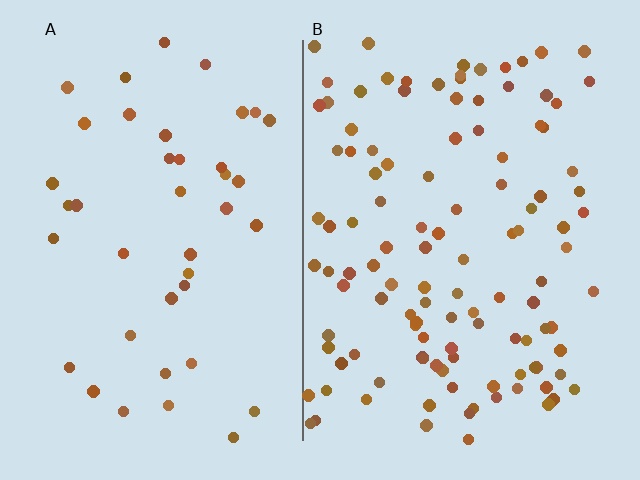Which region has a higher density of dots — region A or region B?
B (the right).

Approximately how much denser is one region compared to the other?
Approximately 2.8× — region B over region A.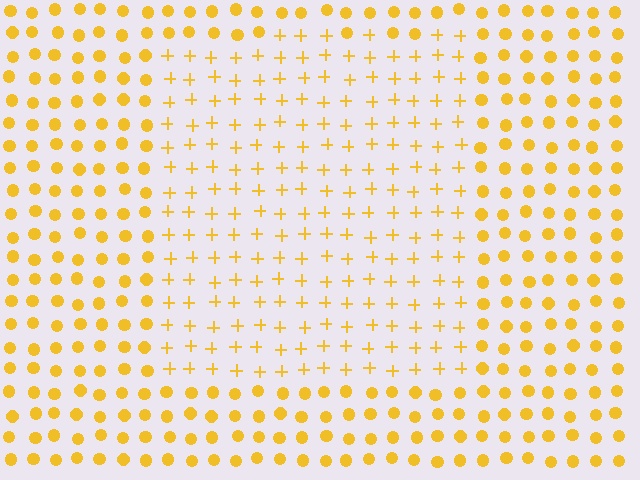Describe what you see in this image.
The image is filled with small yellow elements arranged in a uniform grid. A rectangle-shaped region contains plus signs, while the surrounding area contains circles. The boundary is defined purely by the change in element shape.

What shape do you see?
I see a rectangle.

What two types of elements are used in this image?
The image uses plus signs inside the rectangle region and circles outside it.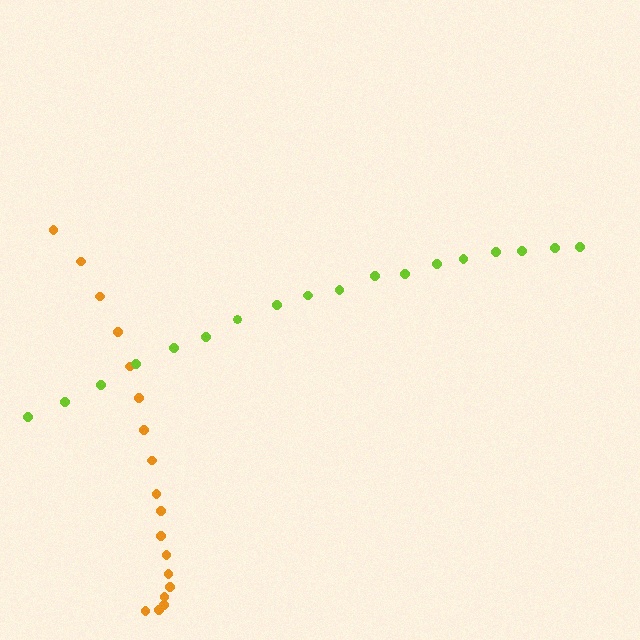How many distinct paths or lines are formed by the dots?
There are 2 distinct paths.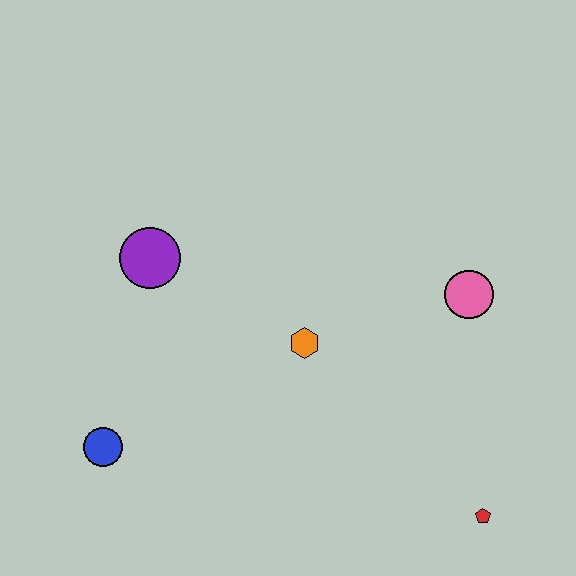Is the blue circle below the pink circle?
Yes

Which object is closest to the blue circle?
The purple circle is closest to the blue circle.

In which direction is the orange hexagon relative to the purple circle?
The orange hexagon is to the right of the purple circle.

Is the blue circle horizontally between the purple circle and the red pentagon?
No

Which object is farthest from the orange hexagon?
The red pentagon is farthest from the orange hexagon.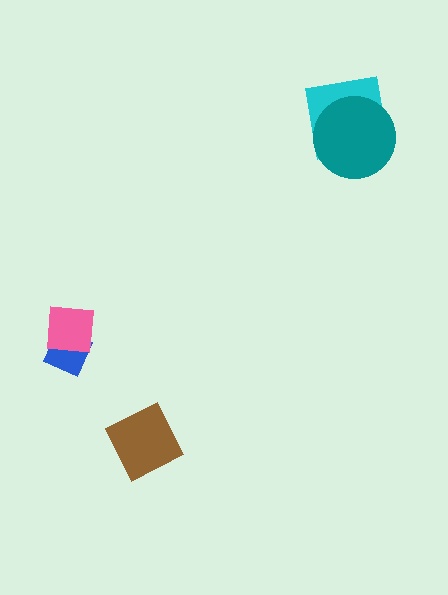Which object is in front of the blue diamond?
The pink square is in front of the blue diamond.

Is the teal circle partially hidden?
No, no other shape covers it.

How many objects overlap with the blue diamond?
1 object overlaps with the blue diamond.